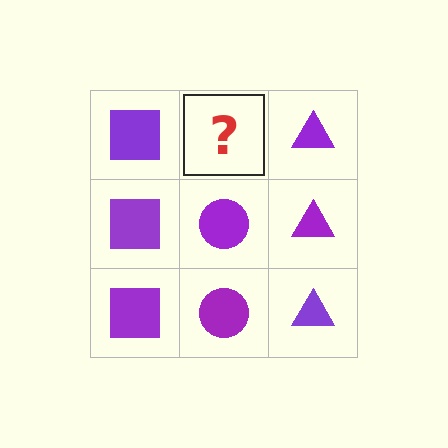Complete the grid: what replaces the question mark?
The question mark should be replaced with a purple circle.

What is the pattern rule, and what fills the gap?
The rule is that each column has a consistent shape. The gap should be filled with a purple circle.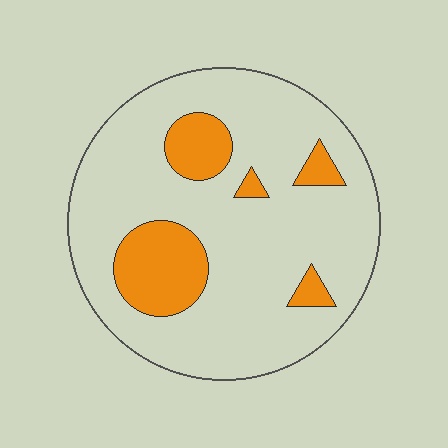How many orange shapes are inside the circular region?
5.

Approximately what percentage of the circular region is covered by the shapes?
Approximately 20%.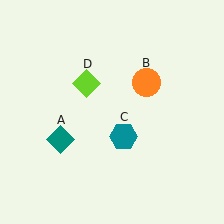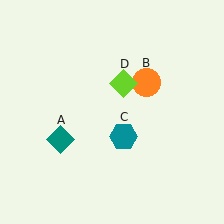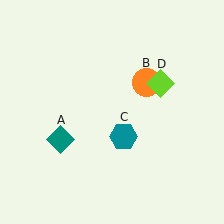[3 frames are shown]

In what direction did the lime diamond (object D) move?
The lime diamond (object D) moved right.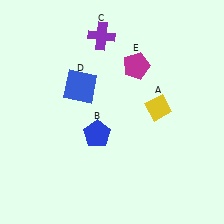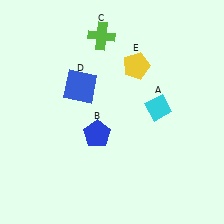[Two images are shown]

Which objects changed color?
A changed from yellow to cyan. C changed from purple to lime. E changed from magenta to yellow.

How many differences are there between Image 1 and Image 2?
There are 3 differences between the two images.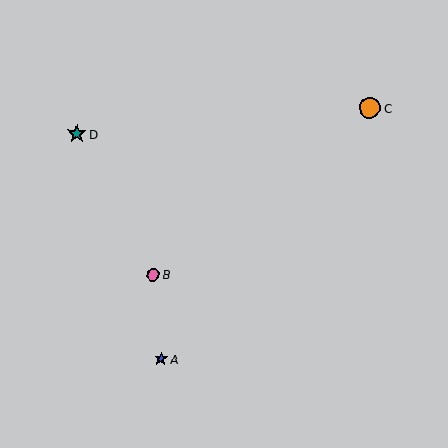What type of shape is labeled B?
Shape B is a pink circle.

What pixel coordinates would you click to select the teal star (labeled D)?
Click at (77, 134) to select the teal star D.